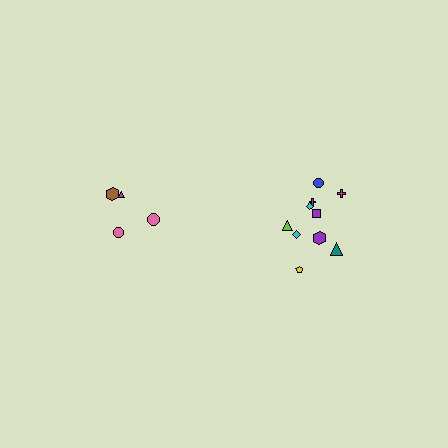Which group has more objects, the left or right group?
The right group.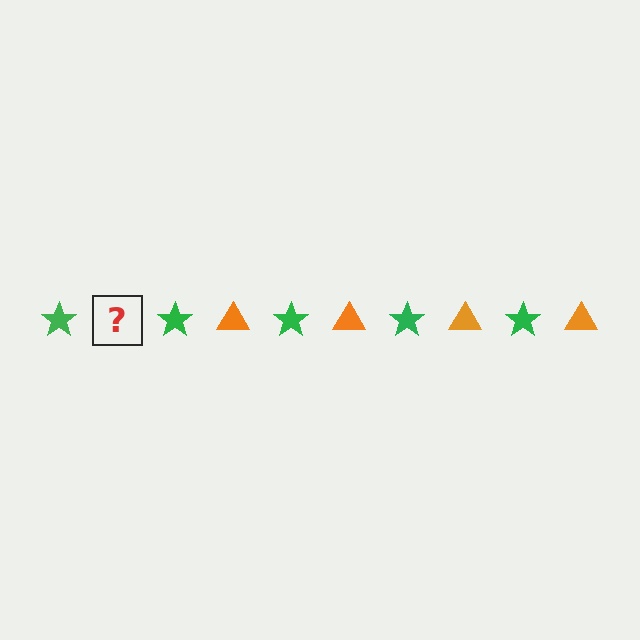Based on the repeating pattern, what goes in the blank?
The blank should be an orange triangle.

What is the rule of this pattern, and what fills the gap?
The rule is that the pattern alternates between green star and orange triangle. The gap should be filled with an orange triangle.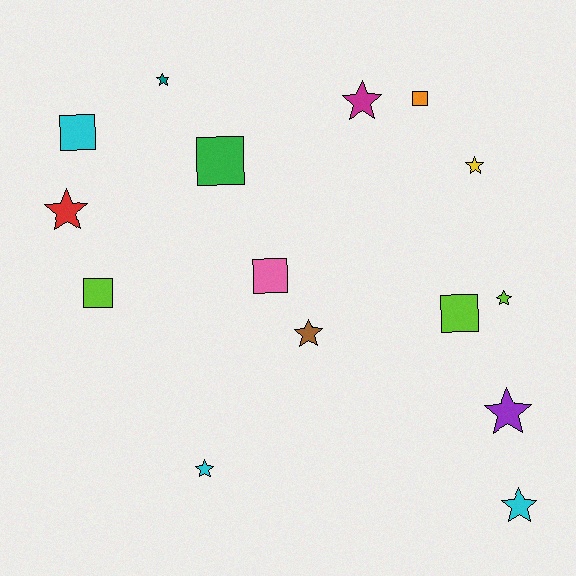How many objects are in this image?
There are 15 objects.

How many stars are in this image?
There are 9 stars.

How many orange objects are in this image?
There is 1 orange object.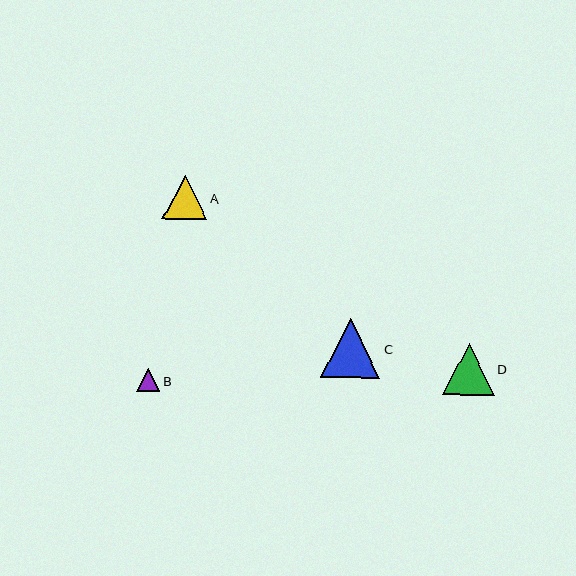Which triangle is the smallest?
Triangle B is the smallest with a size of approximately 23 pixels.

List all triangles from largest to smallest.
From largest to smallest: C, D, A, B.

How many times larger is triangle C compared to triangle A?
Triangle C is approximately 1.3 times the size of triangle A.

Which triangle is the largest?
Triangle C is the largest with a size of approximately 60 pixels.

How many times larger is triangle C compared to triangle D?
Triangle C is approximately 1.1 times the size of triangle D.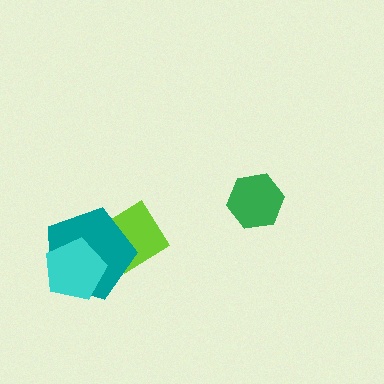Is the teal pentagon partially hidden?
Yes, it is partially covered by another shape.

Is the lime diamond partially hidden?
Yes, it is partially covered by another shape.